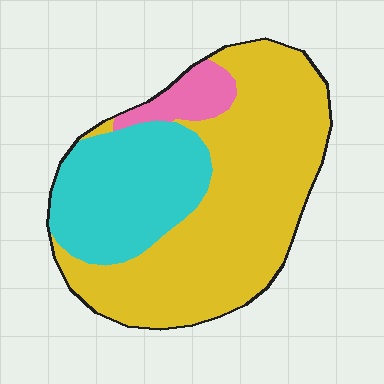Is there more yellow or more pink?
Yellow.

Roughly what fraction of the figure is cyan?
Cyan covers about 30% of the figure.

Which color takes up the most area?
Yellow, at roughly 60%.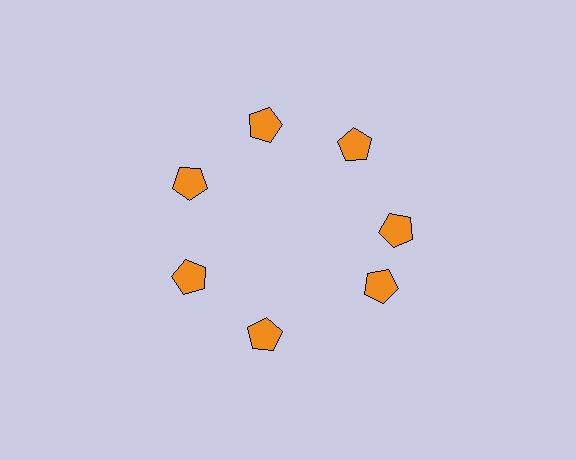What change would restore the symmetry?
The symmetry would be restored by rotating it back into even spacing with its neighbors so that all 7 pentagons sit at equal angles and equal distance from the center.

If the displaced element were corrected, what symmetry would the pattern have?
It would have 7-fold rotational symmetry — the pattern would map onto itself every 51 degrees.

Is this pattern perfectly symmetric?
No. The 7 orange pentagons are arranged in a ring, but one element near the 5 o'clock position is rotated out of alignment along the ring, breaking the 7-fold rotational symmetry.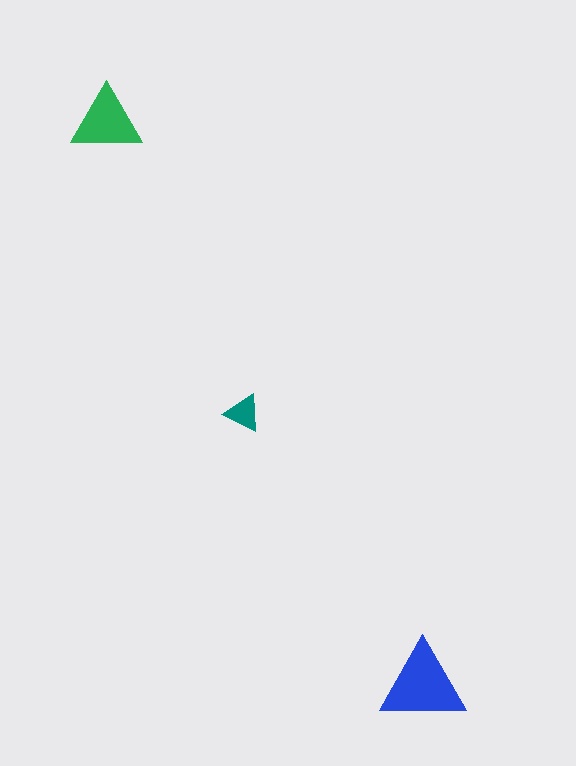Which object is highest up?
The green triangle is topmost.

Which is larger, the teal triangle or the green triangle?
The green one.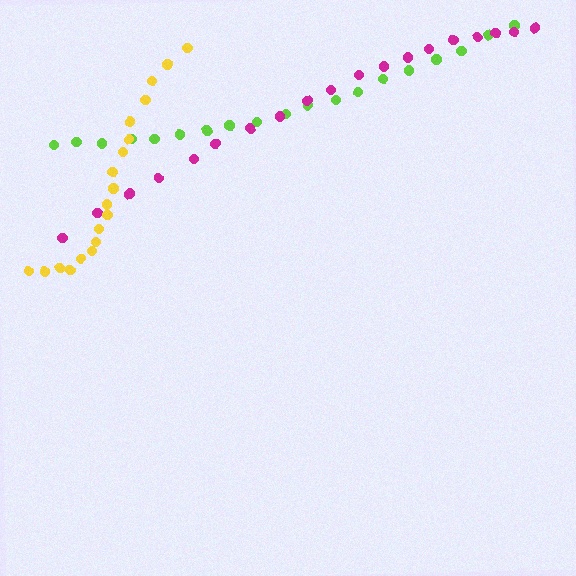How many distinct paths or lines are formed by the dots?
There are 3 distinct paths.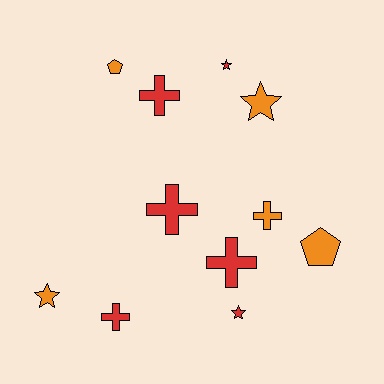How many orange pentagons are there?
There are 2 orange pentagons.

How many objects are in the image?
There are 11 objects.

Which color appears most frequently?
Red, with 6 objects.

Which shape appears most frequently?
Cross, with 5 objects.